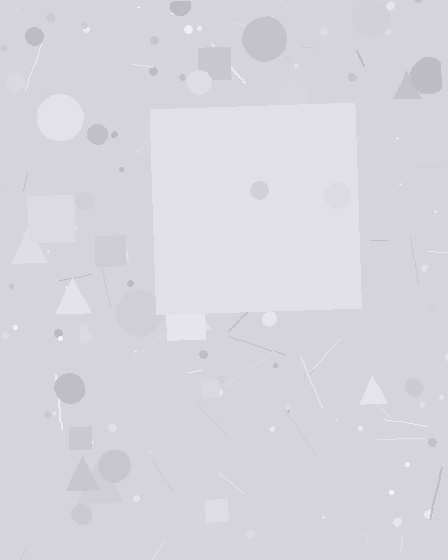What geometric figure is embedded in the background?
A square is embedded in the background.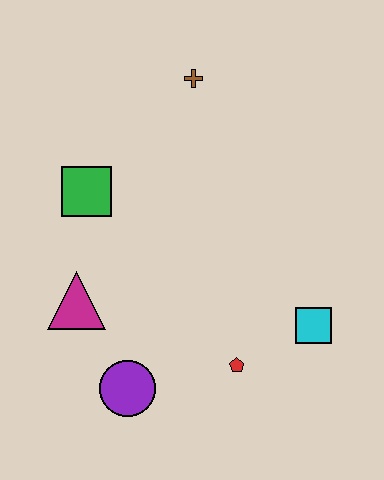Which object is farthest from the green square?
The cyan square is farthest from the green square.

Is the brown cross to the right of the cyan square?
No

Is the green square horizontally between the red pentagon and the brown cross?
No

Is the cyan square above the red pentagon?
Yes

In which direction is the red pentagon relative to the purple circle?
The red pentagon is to the right of the purple circle.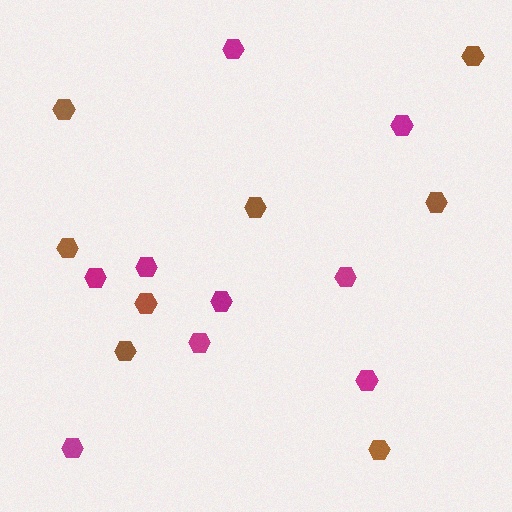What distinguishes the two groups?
There are 2 groups: one group of brown hexagons (8) and one group of magenta hexagons (9).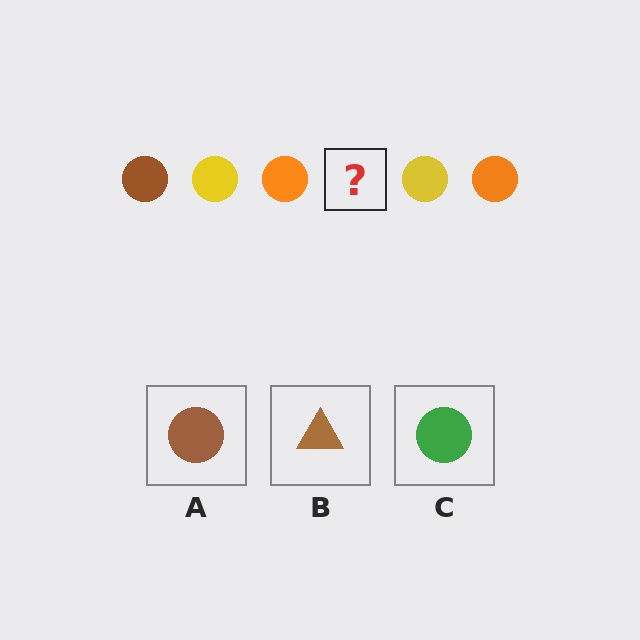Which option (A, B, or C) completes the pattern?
A.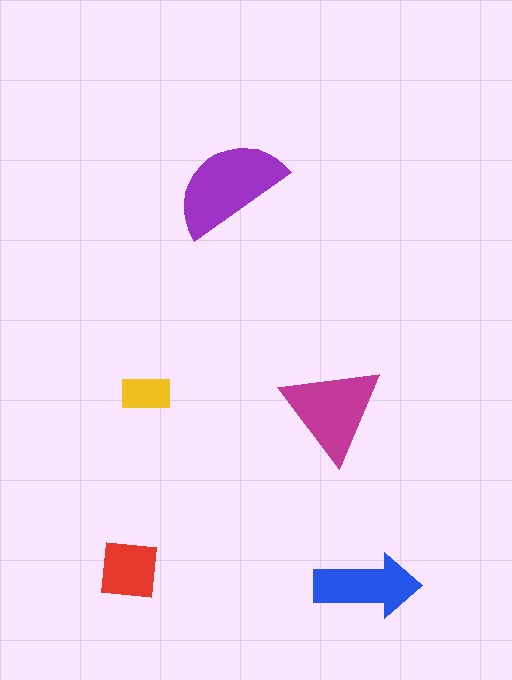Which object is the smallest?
The yellow rectangle.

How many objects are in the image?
There are 5 objects in the image.